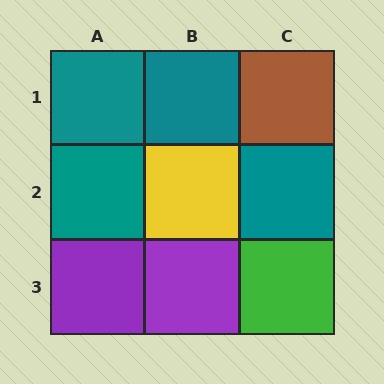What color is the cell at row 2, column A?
Teal.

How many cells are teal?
4 cells are teal.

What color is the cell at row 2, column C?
Teal.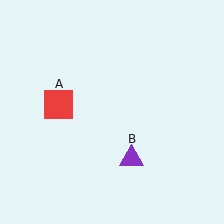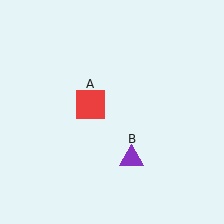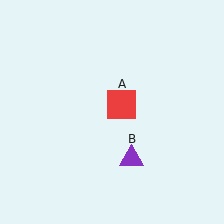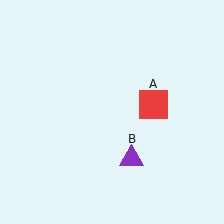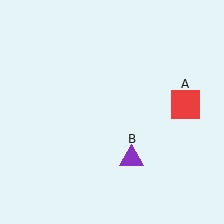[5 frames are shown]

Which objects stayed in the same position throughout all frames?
Purple triangle (object B) remained stationary.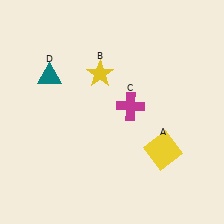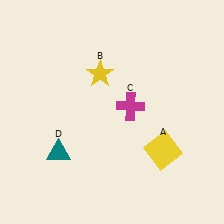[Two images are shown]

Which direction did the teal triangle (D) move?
The teal triangle (D) moved down.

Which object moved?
The teal triangle (D) moved down.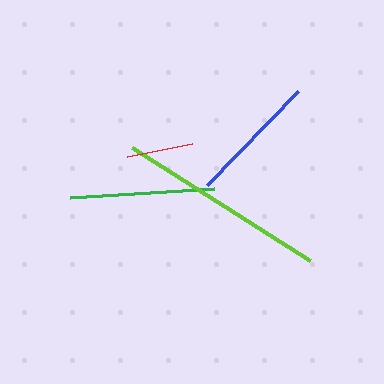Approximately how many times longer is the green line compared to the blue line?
The green line is approximately 1.1 times the length of the blue line.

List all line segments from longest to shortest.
From longest to shortest: lime, green, blue, red.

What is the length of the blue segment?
The blue segment is approximately 130 pixels long.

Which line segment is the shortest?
The red line is the shortest at approximately 66 pixels.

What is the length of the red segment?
The red segment is approximately 66 pixels long.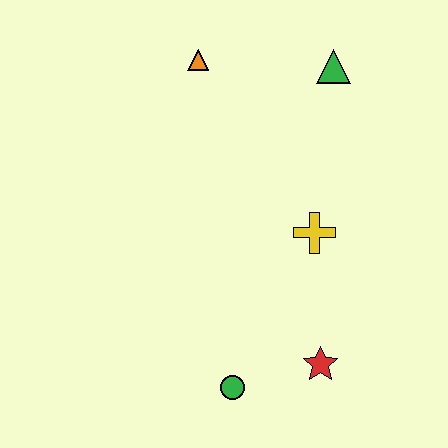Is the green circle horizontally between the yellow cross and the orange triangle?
Yes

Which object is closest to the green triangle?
The orange triangle is closest to the green triangle.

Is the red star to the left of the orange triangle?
No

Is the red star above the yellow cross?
No